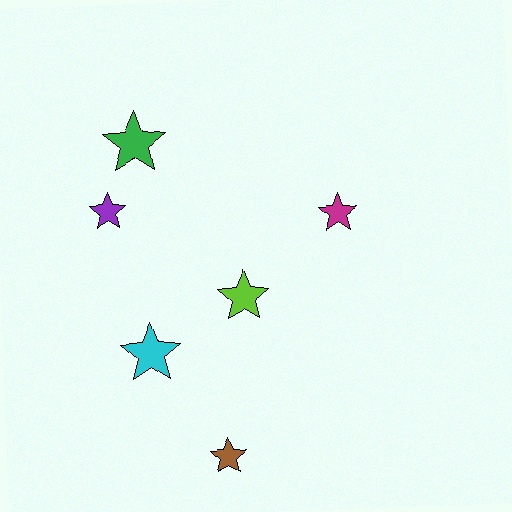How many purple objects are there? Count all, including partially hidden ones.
There is 1 purple object.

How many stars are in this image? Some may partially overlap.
There are 6 stars.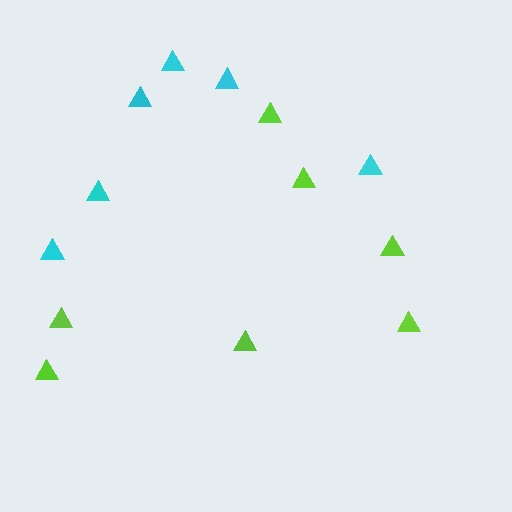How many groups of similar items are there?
There are 2 groups: one group of cyan triangles (6) and one group of lime triangles (7).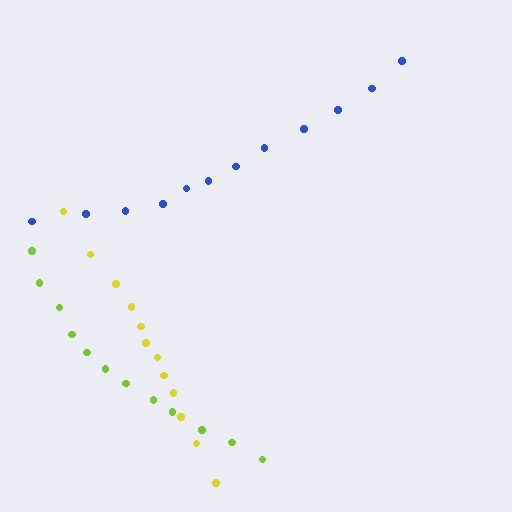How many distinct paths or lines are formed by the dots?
There are 3 distinct paths.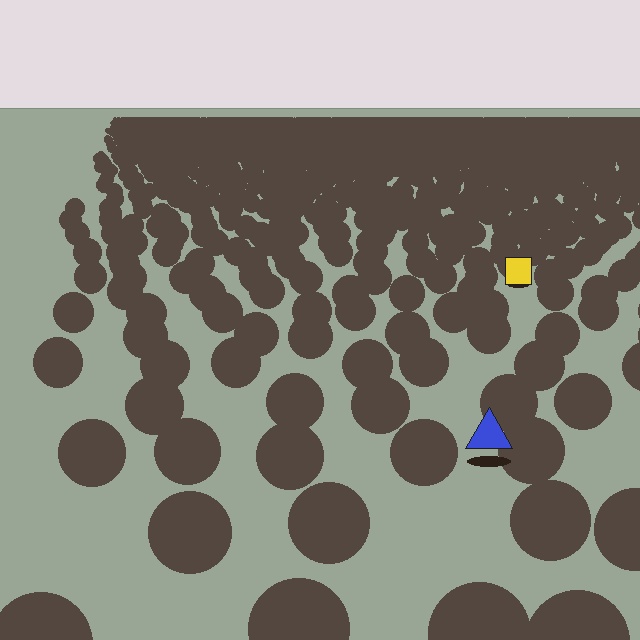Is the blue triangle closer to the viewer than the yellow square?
Yes. The blue triangle is closer — you can tell from the texture gradient: the ground texture is coarser near it.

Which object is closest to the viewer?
The blue triangle is closest. The texture marks near it are larger and more spread out.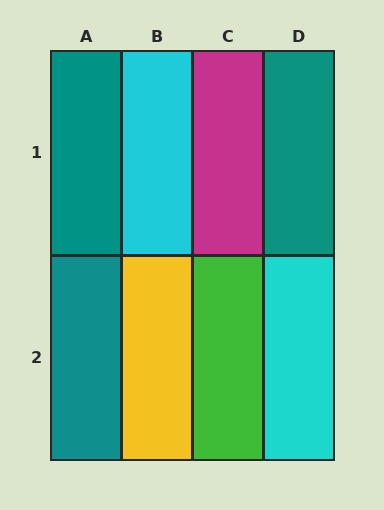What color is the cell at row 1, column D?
Teal.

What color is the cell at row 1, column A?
Teal.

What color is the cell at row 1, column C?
Magenta.